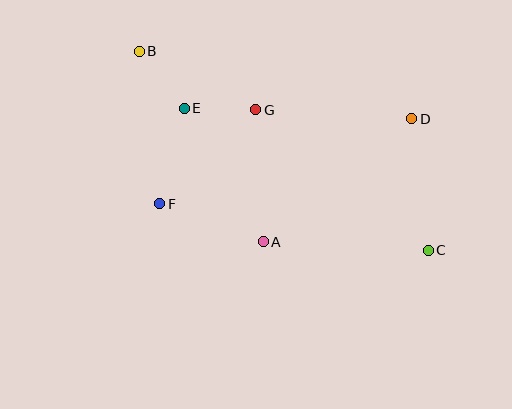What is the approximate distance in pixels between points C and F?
The distance between C and F is approximately 273 pixels.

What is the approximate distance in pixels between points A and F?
The distance between A and F is approximately 110 pixels.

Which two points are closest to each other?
Points E and G are closest to each other.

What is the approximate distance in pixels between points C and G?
The distance between C and G is approximately 223 pixels.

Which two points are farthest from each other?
Points B and C are farthest from each other.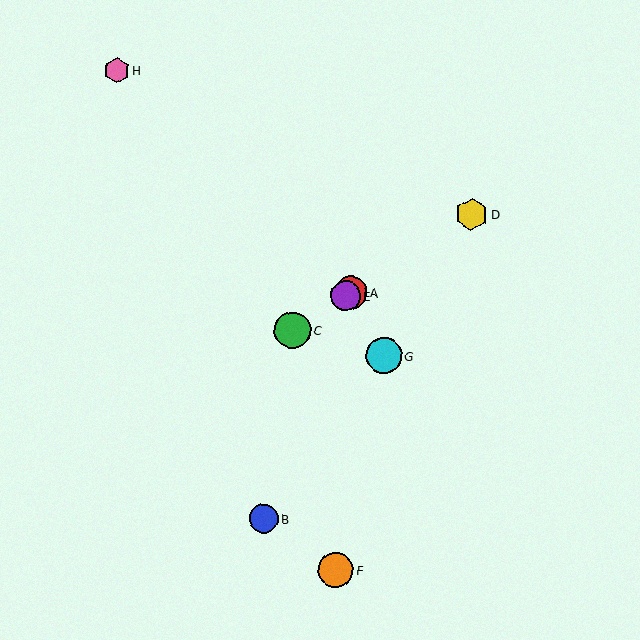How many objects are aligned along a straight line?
4 objects (A, C, D, E) are aligned along a straight line.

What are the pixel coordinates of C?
Object C is at (293, 330).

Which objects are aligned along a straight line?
Objects A, C, D, E are aligned along a straight line.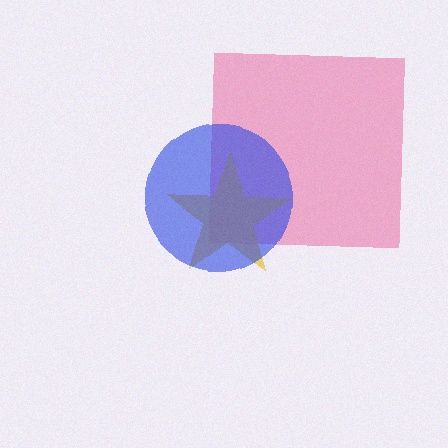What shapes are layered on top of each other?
The layered shapes are: a pink square, a yellow star, a blue circle.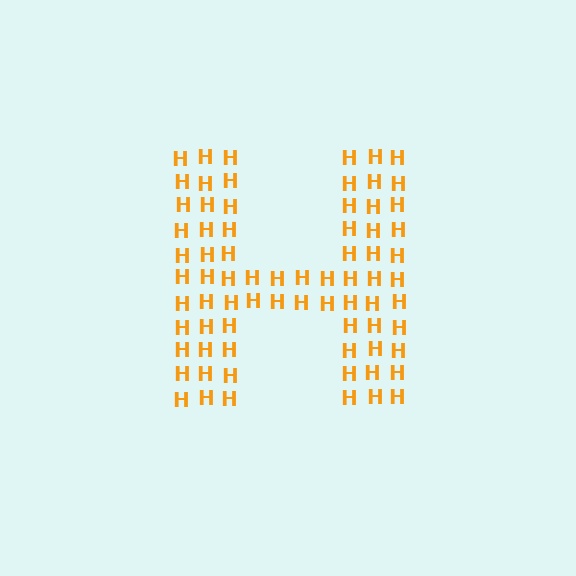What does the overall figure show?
The overall figure shows the letter H.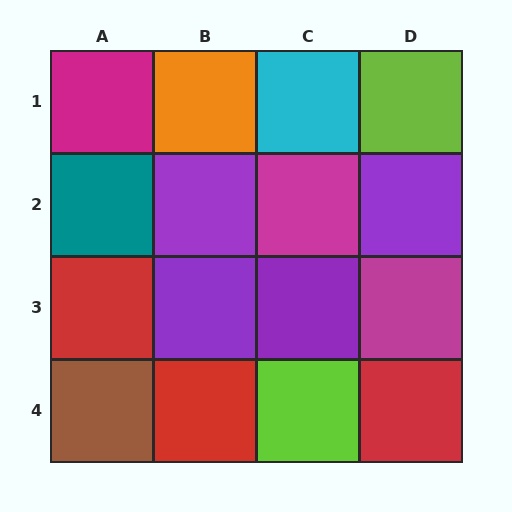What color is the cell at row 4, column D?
Red.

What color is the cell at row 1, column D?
Lime.